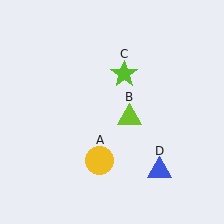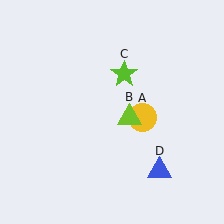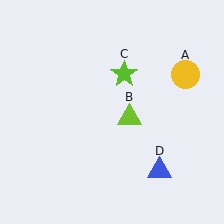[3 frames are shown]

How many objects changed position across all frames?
1 object changed position: yellow circle (object A).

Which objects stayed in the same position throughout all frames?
Lime triangle (object B) and lime star (object C) and blue triangle (object D) remained stationary.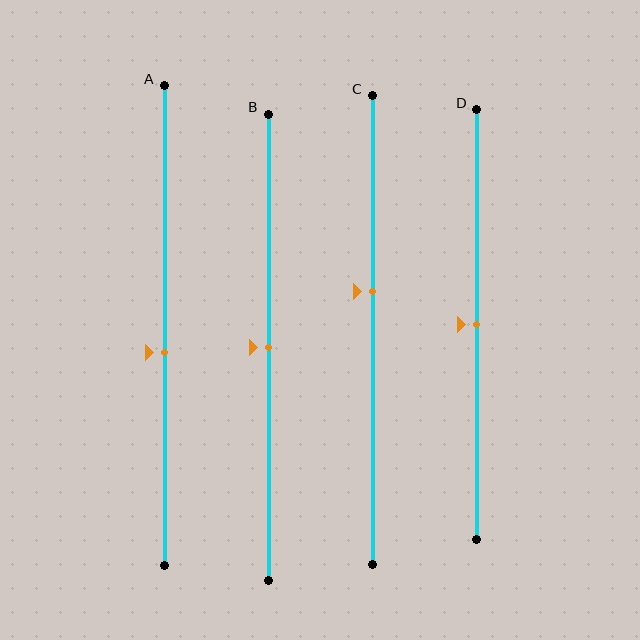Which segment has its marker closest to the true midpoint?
Segment B has its marker closest to the true midpoint.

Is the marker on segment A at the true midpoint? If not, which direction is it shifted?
No, the marker on segment A is shifted downward by about 6% of the segment length.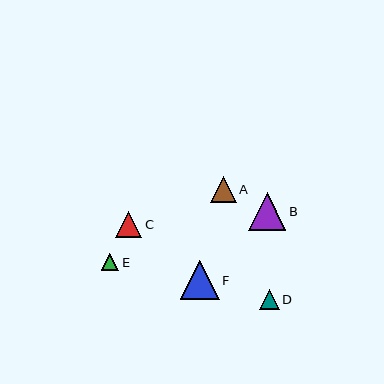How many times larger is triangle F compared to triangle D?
Triangle F is approximately 2.0 times the size of triangle D.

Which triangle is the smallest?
Triangle E is the smallest with a size of approximately 17 pixels.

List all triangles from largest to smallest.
From largest to smallest: F, B, A, C, D, E.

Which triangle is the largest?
Triangle F is the largest with a size of approximately 39 pixels.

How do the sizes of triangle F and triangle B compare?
Triangle F and triangle B are approximately the same size.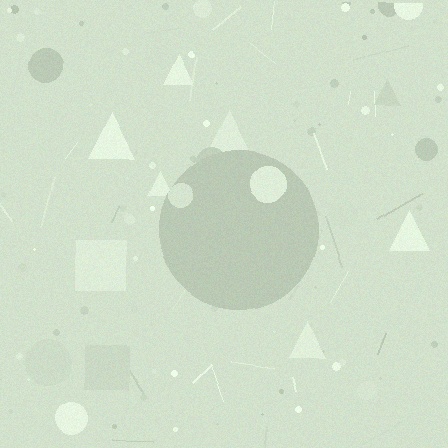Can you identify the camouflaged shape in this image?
The camouflaged shape is a circle.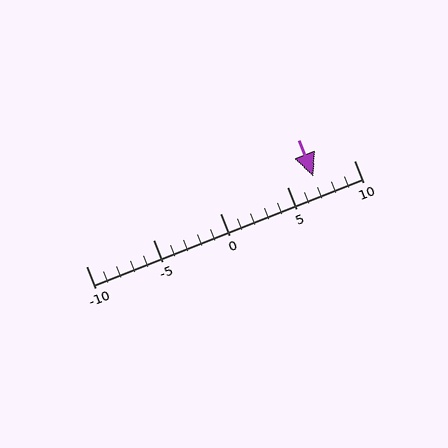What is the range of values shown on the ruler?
The ruler shows values from -10 to 10.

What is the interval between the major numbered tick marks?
The major tick marks are spaced 5 units apart.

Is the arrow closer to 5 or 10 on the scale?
The arrow is closer to 5.